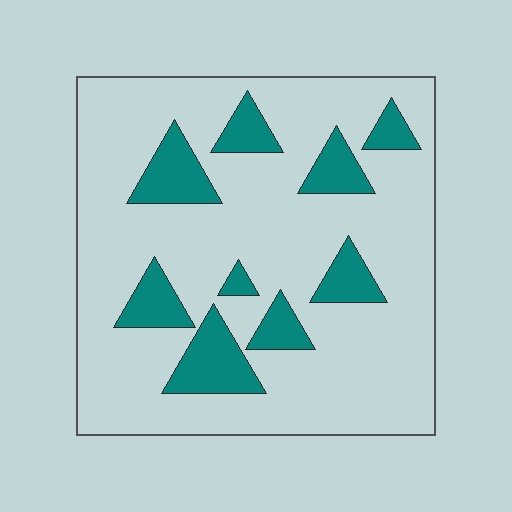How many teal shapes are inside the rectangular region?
9.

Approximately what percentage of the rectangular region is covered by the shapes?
Approximately 20%.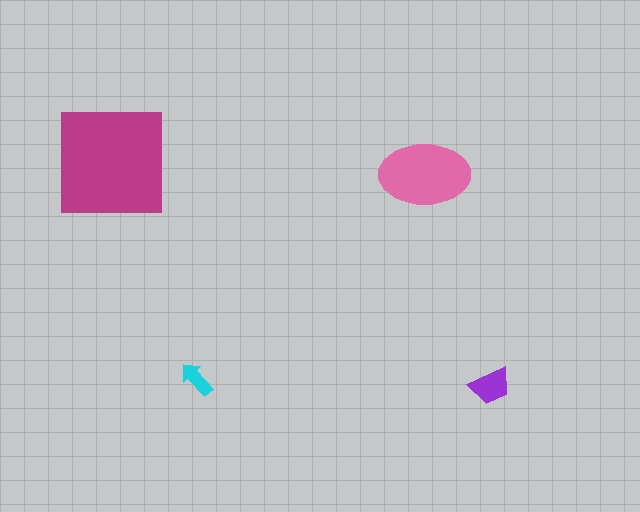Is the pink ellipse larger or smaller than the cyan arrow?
Larger.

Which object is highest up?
The magenta square is topmost.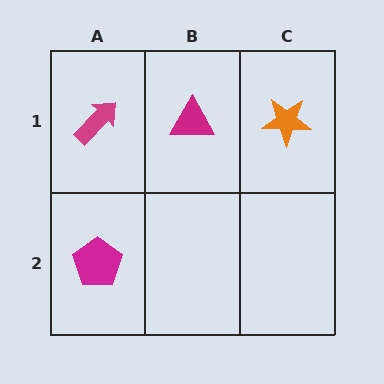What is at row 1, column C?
An orange star.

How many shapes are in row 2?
1 shape.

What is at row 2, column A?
A magenta pentagon.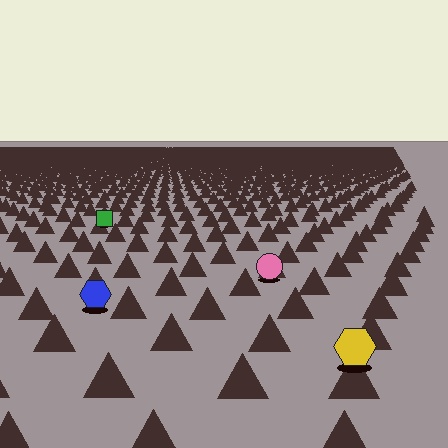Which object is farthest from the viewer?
The green square is farthest from the viewer. It appears smaller and the ground texture around it is denser.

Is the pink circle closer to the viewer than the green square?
Yes. The pink circle is closer — you can tell from the texture gradient: the ground texture is coarser near it.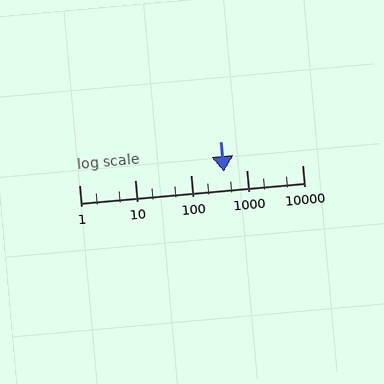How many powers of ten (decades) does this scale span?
The scale spans 4 decades, from 1 to 10000.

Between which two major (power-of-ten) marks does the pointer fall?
The pointer is between 100 and 1000.